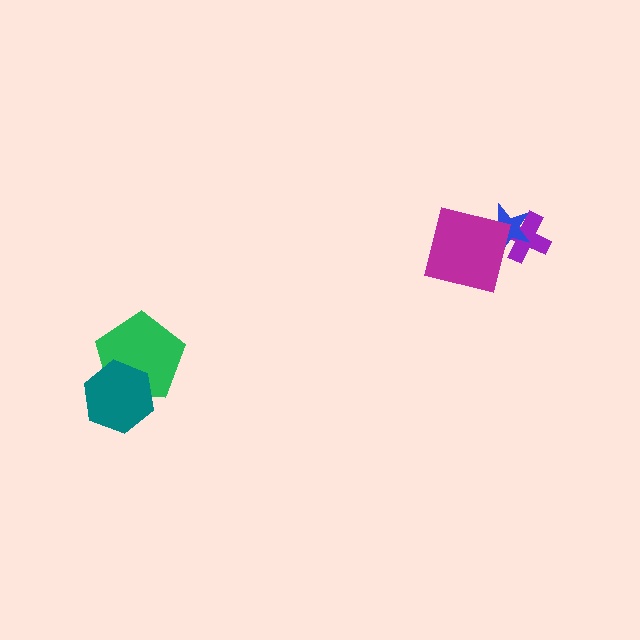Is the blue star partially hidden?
Yes, it is partially covered by another shape.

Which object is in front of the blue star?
The magenta square is in front of the blue star.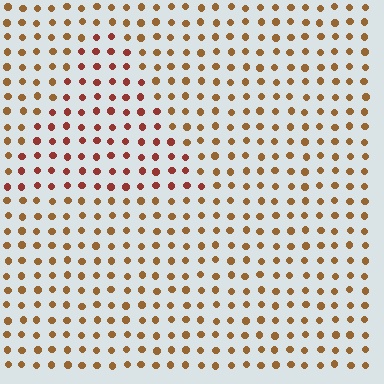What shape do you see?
I see a triangle.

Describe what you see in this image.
The image is filled with small brown elements in a uniform arrangement. A triangle-shaped region is visible where the elements are tinted to a slightly different hue, forming a subtle color boundary.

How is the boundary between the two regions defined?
The boundary is defined purely by a slight shift in hue (about 30 degrees). Spacing, size, and orientation are identical on both sides.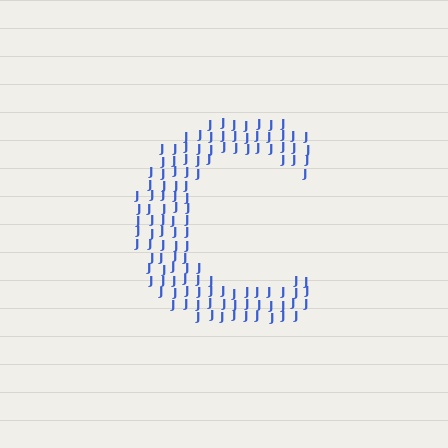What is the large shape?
The large shape is the letter C.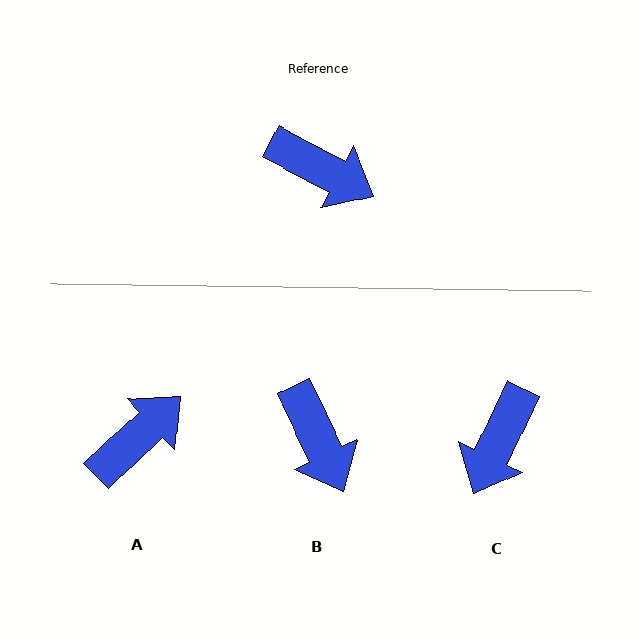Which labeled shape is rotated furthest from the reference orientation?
C, about 88 degrees away.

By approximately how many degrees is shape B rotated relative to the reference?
Approximately 37 degrees clockwise.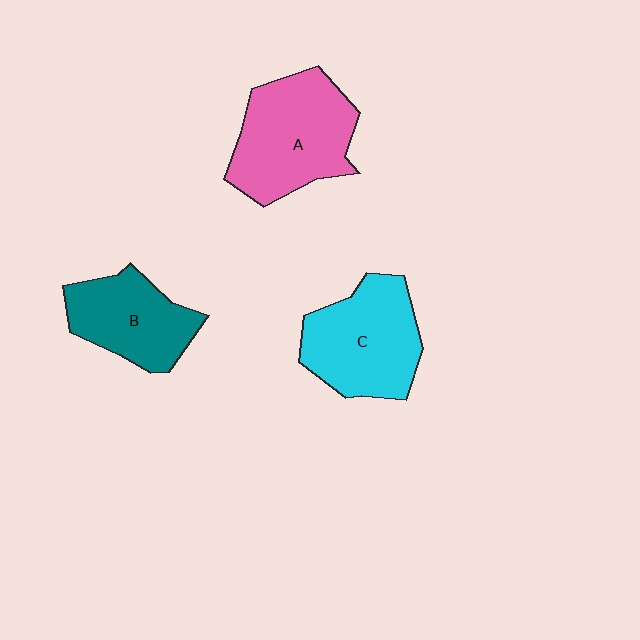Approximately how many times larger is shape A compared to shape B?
Approximately 1.3 times.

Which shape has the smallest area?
Shape B (teal).